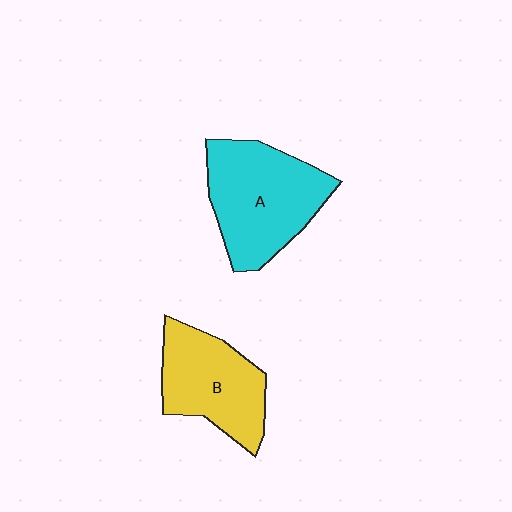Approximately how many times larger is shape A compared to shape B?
Approximately 1.2 times.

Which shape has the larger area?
Shape A (cyan).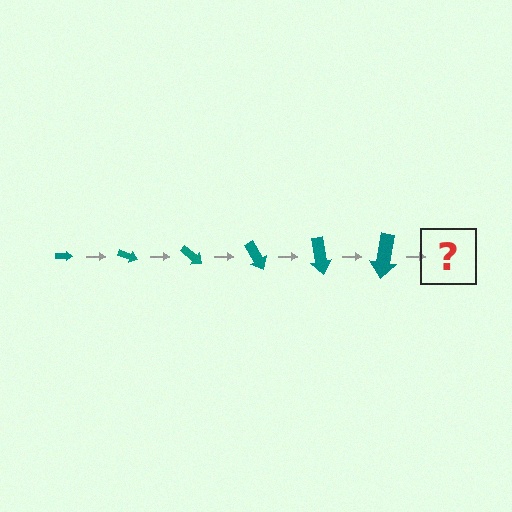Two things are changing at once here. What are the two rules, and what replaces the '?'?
The two rules are that the arrow grows larger each step and it rotates 20 degrees each step. The '?' should be an arrow, larger than the previous one and rotated 120 degrees from the start.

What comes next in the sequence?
The next element should be an arrow, larger than the previous one and rotated 120 degrees from the start.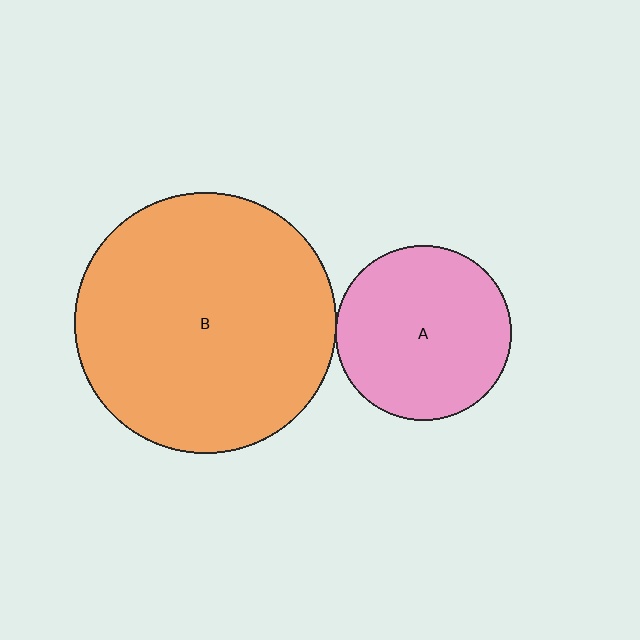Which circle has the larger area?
Circle B (orange).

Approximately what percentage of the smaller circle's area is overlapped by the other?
Approximately 5%.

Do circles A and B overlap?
Yes.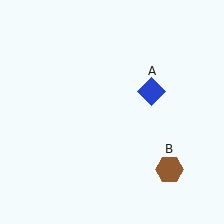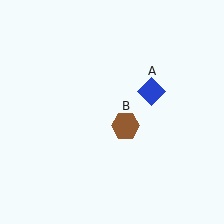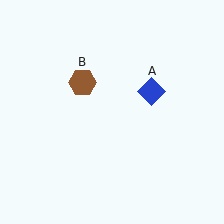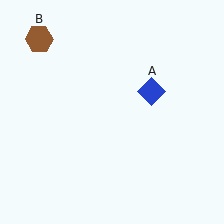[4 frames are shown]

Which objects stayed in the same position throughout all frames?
Blue diamond (object A) remained stationary.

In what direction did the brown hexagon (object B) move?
The brown hexagon (object B) moved up and to the left.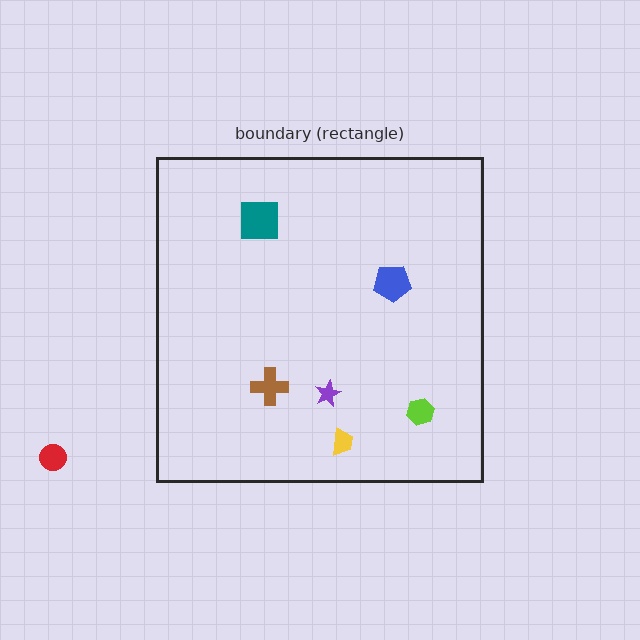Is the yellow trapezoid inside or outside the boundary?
Inside.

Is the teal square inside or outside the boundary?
Inside.